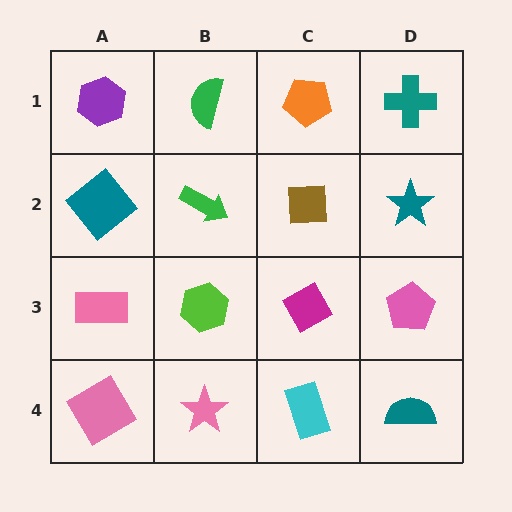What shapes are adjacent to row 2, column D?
A teal cross (row 1, column D), a pink pentagon (row 3, column D), a brown square (row 2, column C).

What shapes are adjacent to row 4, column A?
A pink rectangle (row 3, column A), a pink star (row 4, column B).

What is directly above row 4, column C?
A magenta diamond.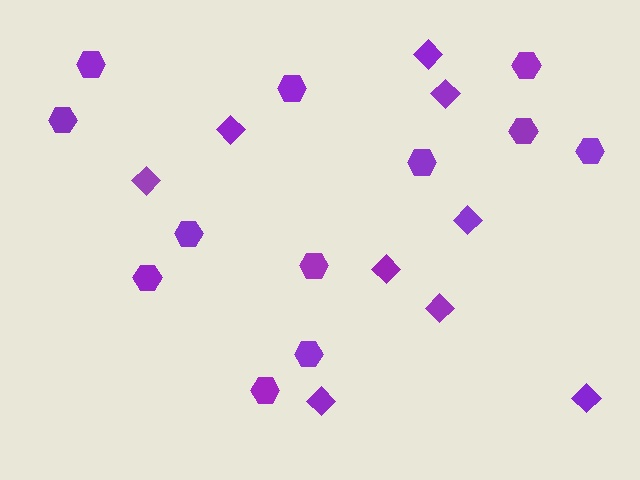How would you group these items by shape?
There are 2 groups: one group of hexagons (12) and one group of diamonds (9).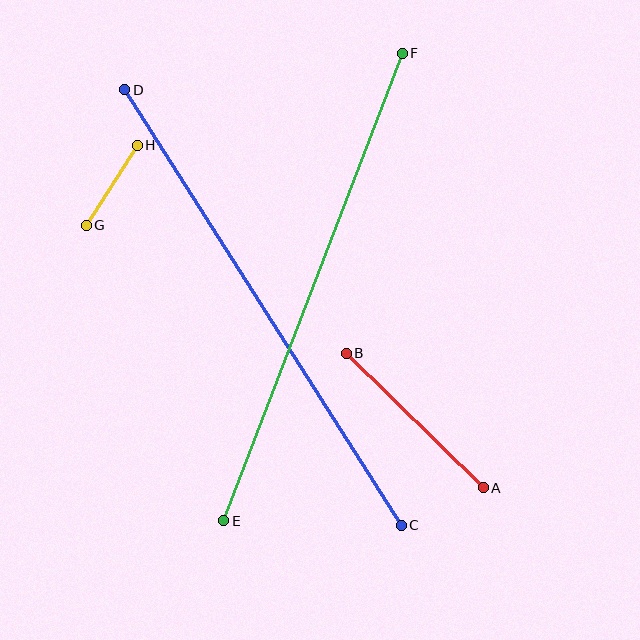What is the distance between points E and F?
The distance is approximately 501 pixels.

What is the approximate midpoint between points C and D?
The midpoint is at approximately (263, 308) pixels.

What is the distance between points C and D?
The distance is approximately 516 pixels.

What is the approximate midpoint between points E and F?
The midpoint is at approximately (313, 287) pixels.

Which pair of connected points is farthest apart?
Points C and D are farthest apart.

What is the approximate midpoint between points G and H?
The midpoint is at approximately (112, 185) pixels.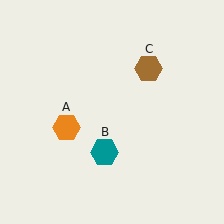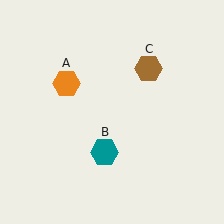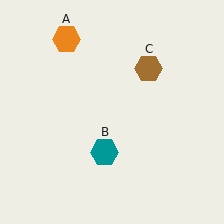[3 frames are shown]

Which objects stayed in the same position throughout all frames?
Teal hexagon (object B) and brown hexagon (object C) remained stationary.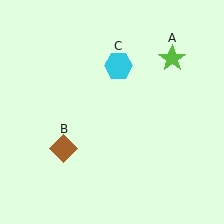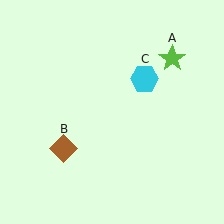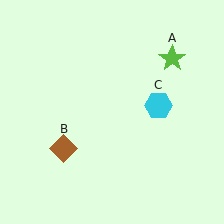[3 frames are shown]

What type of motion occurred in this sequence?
The cyan hexagon (object C) rotated clockwise around the center of the scene.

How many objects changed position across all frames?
1 object changed position: cyan hexagon (object C).